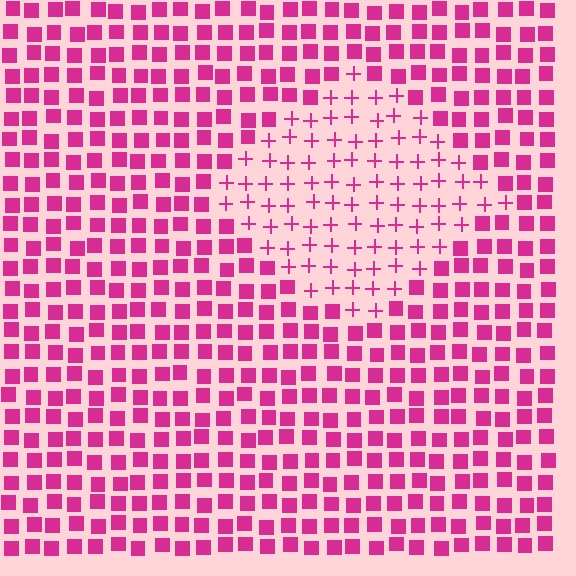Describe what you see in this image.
The image is filled with small magenta elements arranged in a uniform grid. A diamond-shaped region contains plus signs, while the surrounding area contains squares. The boundary is defined purely by the change in element shape.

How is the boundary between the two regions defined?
The boundary is defined by a change in element shape: plus signs inside vs. squares outside. All elements share the same color and spacing.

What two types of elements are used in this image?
The image uses plus signs inside the diamond region and squares outside it.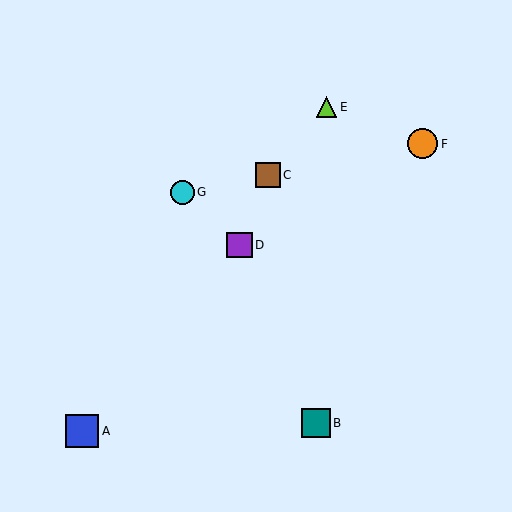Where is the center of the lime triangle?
The center of the lime triangle is at (327, 107).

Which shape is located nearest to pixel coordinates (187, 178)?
The cyan circle (labeled G) at (182, 192) is nearest to that location.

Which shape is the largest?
The blue square (labeled A) is the largest.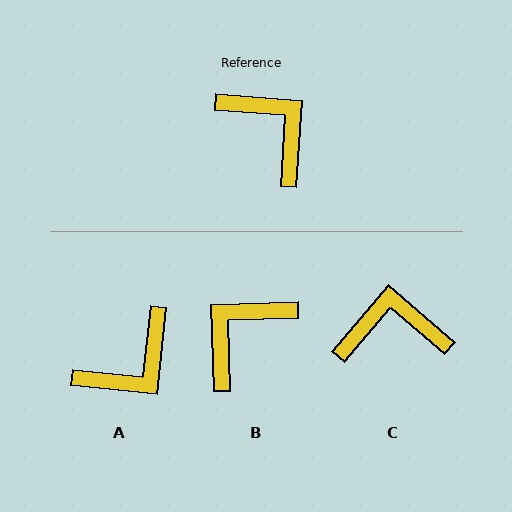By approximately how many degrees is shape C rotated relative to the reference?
Approximately 53 degrees counter-clockwise.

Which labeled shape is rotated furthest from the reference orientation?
B, about 96 degrees away.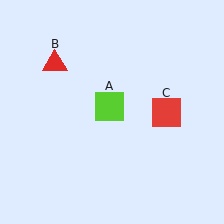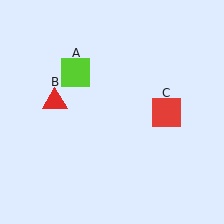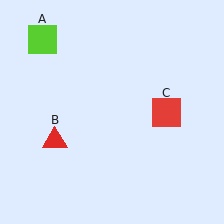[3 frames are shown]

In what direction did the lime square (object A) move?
The lime square (object A) moved up and to the left.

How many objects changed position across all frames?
2 objects changed position: lime square (object A), red triangle (object B).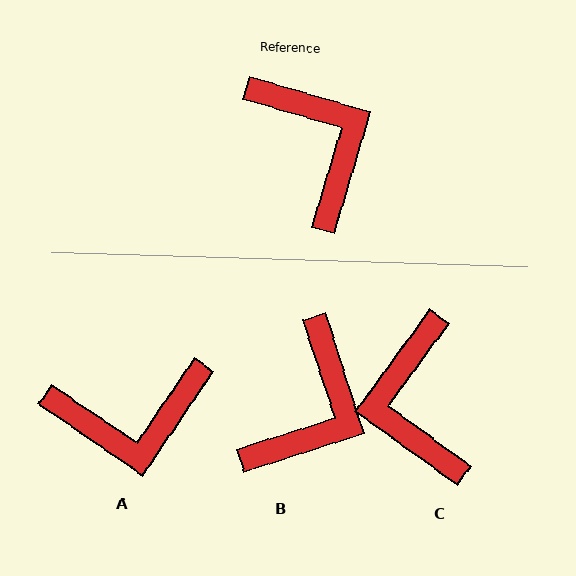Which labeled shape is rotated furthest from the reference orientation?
C, about 161 degrees away.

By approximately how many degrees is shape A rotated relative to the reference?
Approximately 108 degrees clockwise.